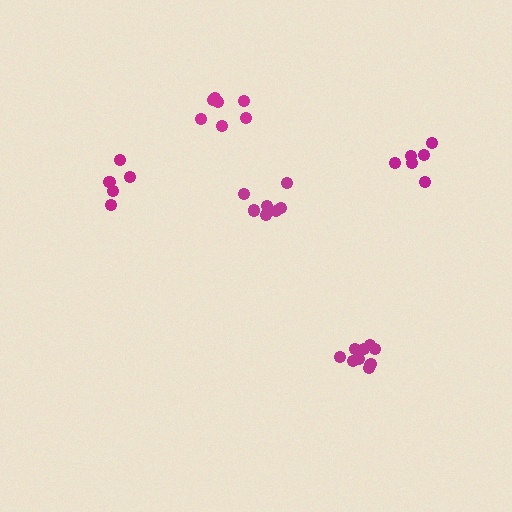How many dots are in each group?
Group 1: 5 dots, Group 2: 7 dots, Group 3: 6 dots, Group 4: 10 dots, Group 5: 7 dots (35 total).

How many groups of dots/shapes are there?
There are 5 groups.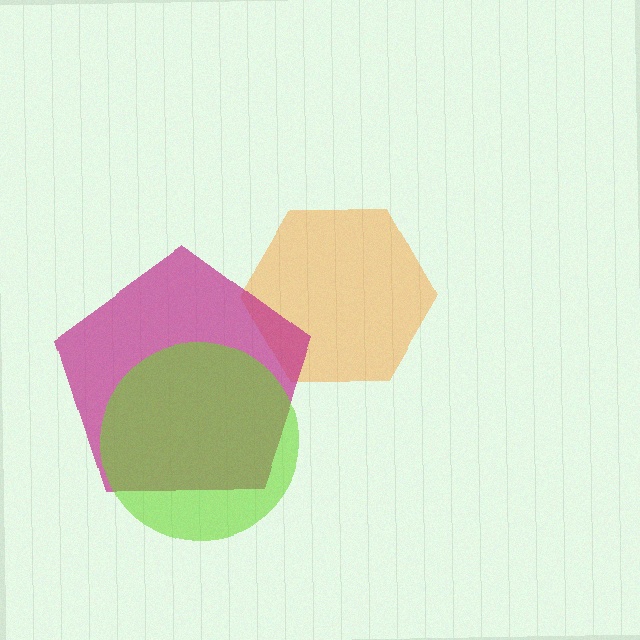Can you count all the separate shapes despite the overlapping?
Yes, there are 3 separate shapes.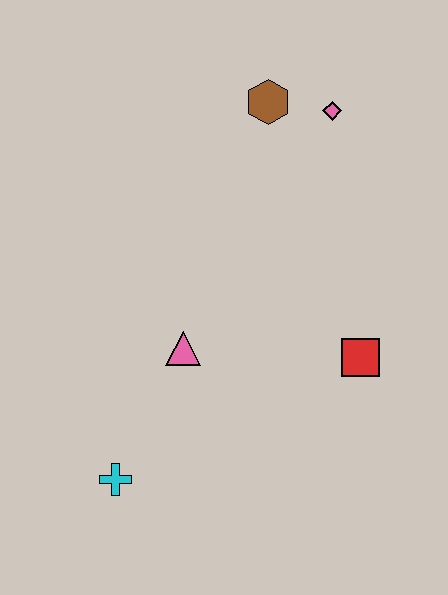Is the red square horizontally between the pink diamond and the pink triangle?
No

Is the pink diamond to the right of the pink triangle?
Yes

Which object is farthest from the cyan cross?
The pink diamond is farthest from the cyan cross.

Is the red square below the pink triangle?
Yes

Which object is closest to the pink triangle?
The cyan cross is closest to the pink triangle.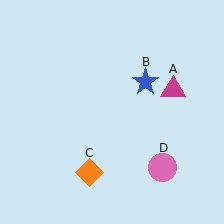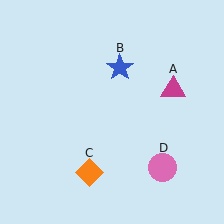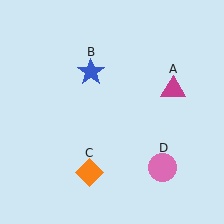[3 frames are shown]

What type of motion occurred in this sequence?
The blue star (object B) rotated counterclockwise around the center of the scene.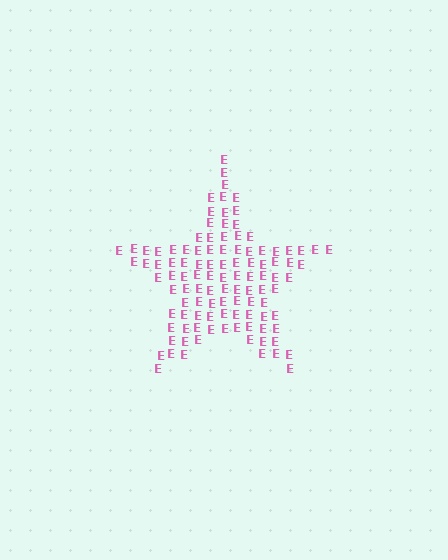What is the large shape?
The large shape is a star.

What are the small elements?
The small elements are letter E's.